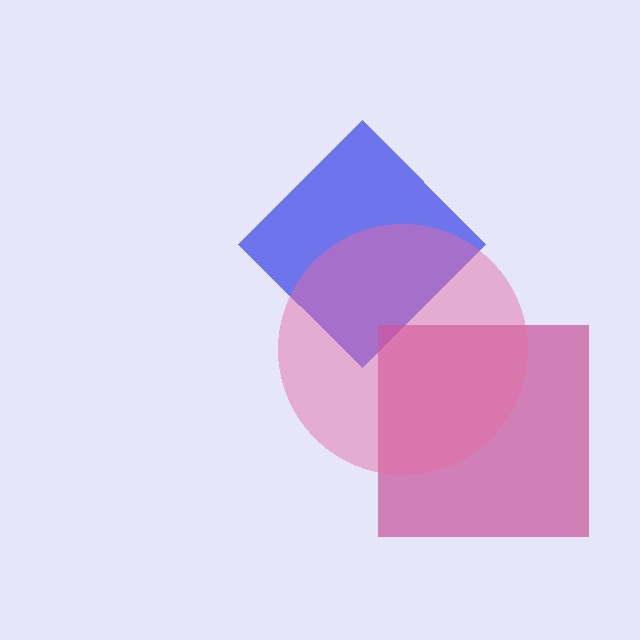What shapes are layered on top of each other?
The layered shapes are: a blue diamond, a magenta square, a pink circle.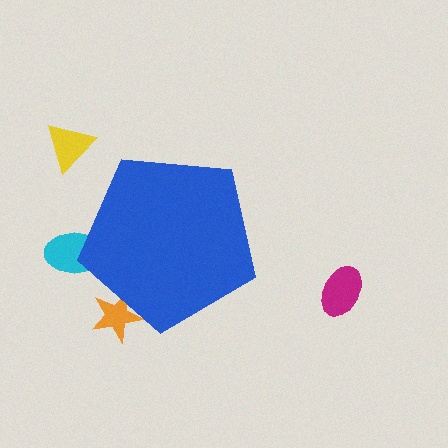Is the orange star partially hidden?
Yes, the orange star is partially hidden behind the blue pentagon.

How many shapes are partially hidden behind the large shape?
2 shapes are partially hidden.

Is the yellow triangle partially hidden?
No, the yellow triangle is fully visible.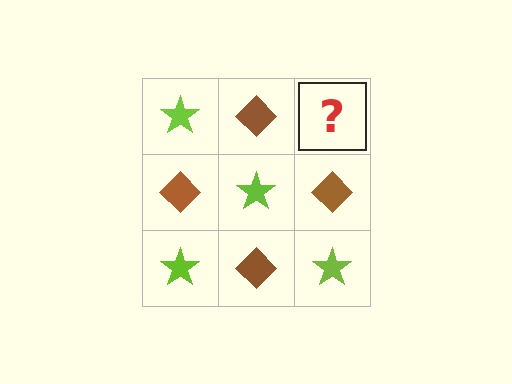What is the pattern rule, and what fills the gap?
The rule is that it alternates lime star and brown diamond in a checkerboard pattern. The gap should be filled with a lime star.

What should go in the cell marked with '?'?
The missing cell should contain a lime star.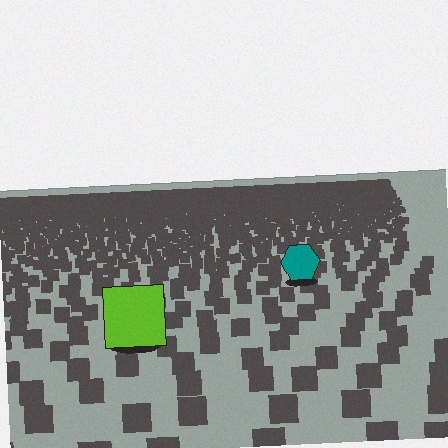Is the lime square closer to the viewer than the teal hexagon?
Yes. The lime square is closer — you can tell from the texture gradient: the ground texture is coarser near it.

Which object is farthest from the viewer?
The teal hexagon is farthest from the viewer. It appears smaller and the ground texture around it is denser.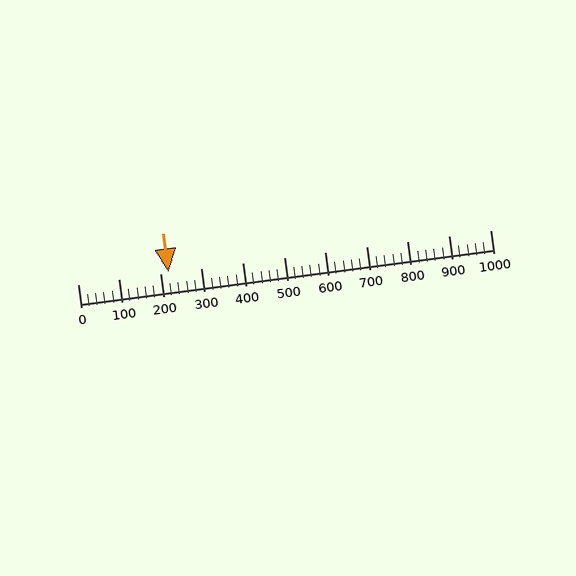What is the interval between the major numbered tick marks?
The major tick marks are spaced 100 units apart.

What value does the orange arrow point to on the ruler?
The orange arrow points to approximately 220.